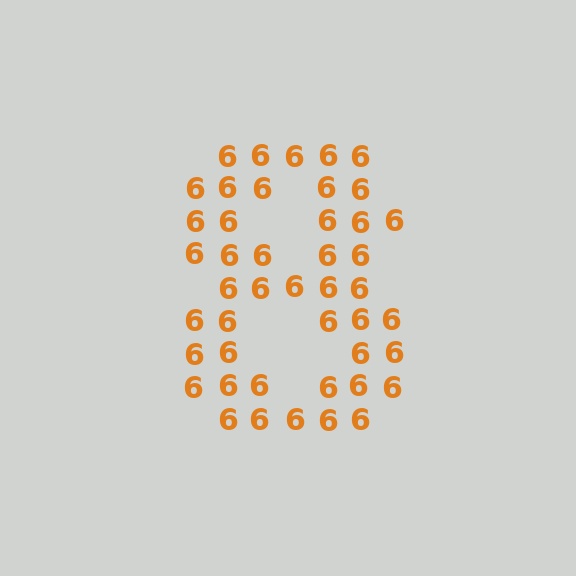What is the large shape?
The large shape is the digit 8.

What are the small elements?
The small elements are digit 6's.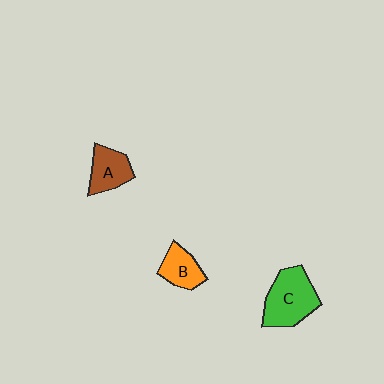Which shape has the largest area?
Shape C (green).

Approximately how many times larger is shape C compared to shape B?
Approximately 1.8 times.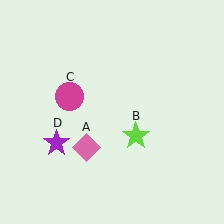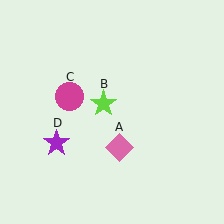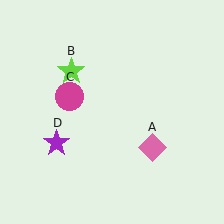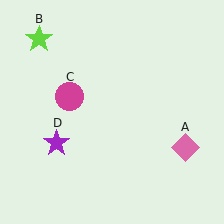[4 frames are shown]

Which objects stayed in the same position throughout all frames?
Magenta circle (object C) and purple star (object D) remained stationary.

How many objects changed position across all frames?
2 objects changed position: pink diamond (object A), lime star (object B).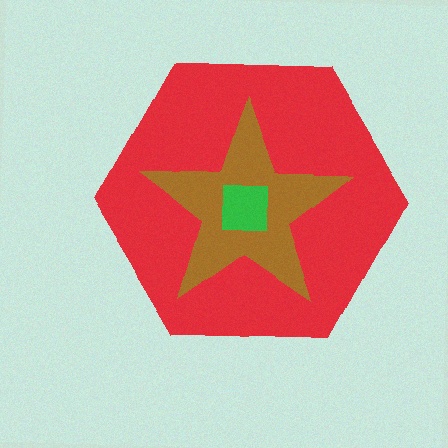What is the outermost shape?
The red hexagon.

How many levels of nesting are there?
3.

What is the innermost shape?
The green square.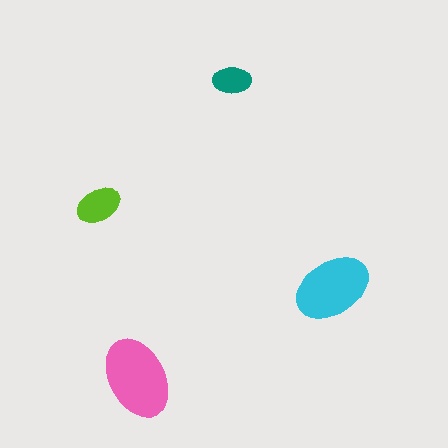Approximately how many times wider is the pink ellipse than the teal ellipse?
About 2 times wider.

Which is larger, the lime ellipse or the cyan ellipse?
The cyan one.